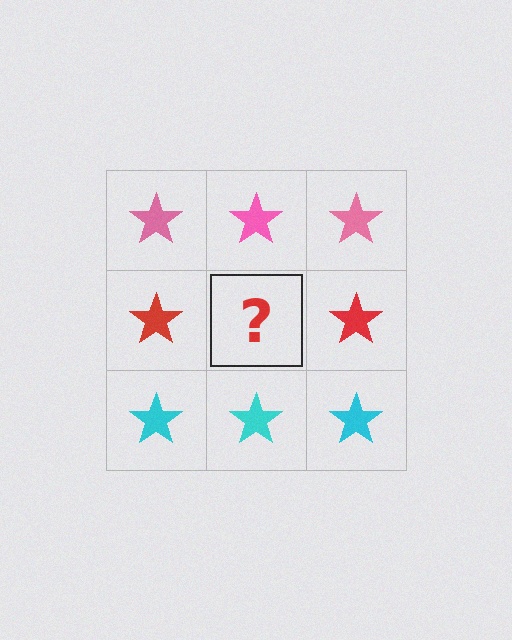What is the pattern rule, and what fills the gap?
The rule is that each row has a consistent color. The gap should be filled with a red star.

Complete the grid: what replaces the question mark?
The question mark should be replaced with a red star.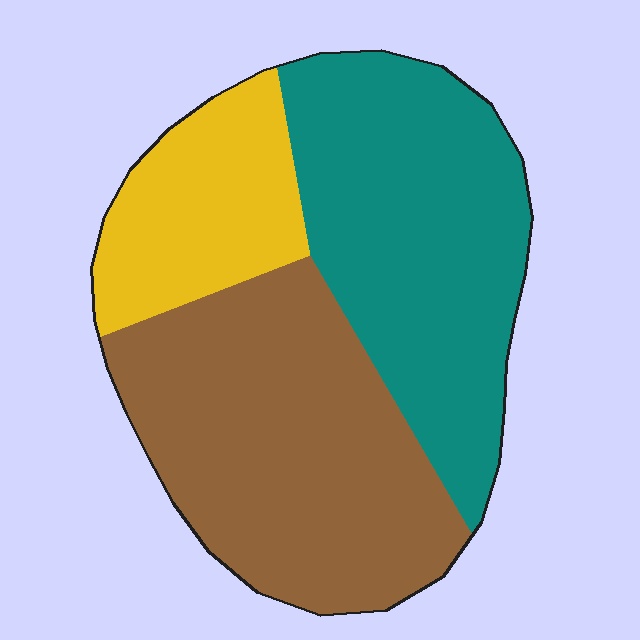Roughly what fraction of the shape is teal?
Teal takes up about two fifths (2/5) of the shape.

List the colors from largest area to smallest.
From largest to smallest: brown, teal, yellow.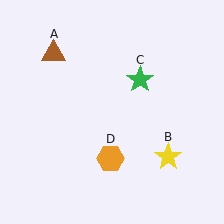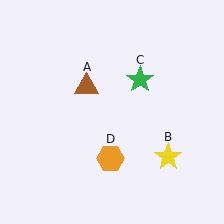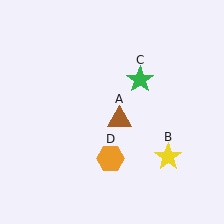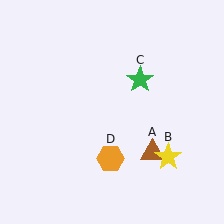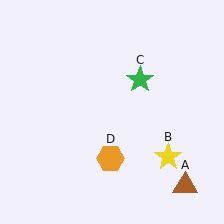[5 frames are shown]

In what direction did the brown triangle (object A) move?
The brown triangle (object A) moved down and to the right.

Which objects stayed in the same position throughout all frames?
Yellow star (object B) and green star (object C) and orange hexagon (object D) remained stationary.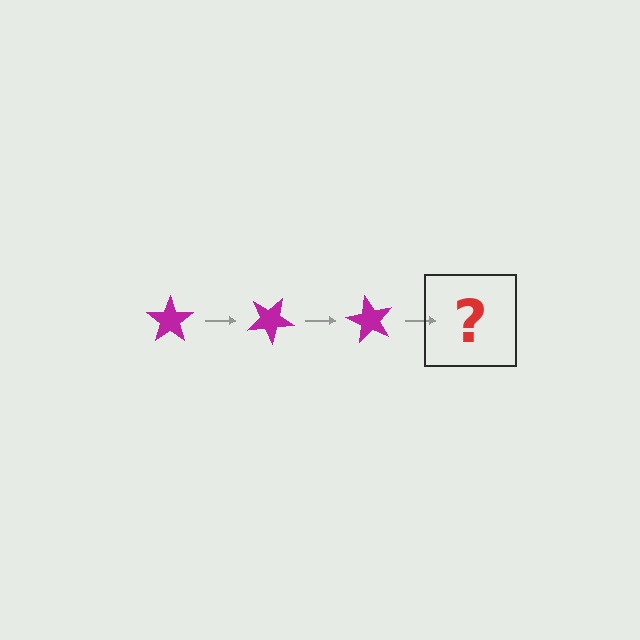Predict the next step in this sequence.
The next step is a magenta star rotated 90 degrees.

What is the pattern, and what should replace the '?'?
The pattern is that the star rotates 30 degrees each step. The '?' should be a magenta star rotated 90 degrees.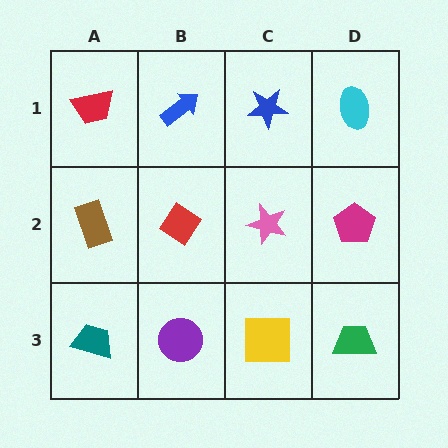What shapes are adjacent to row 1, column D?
A magenta pentagon (row 2, column D), a blue star (row 1, column C).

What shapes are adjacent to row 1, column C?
A pink star (row 2, column C), a blue arrow (row 1, column B), a cyan ellipse (row 1, column D).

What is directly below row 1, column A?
A brown rectangle.